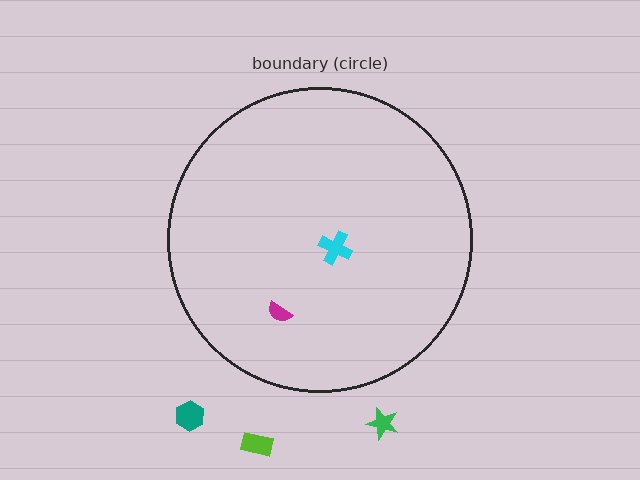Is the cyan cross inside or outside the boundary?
Inside.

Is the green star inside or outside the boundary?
Outside.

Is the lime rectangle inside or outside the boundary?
Outside.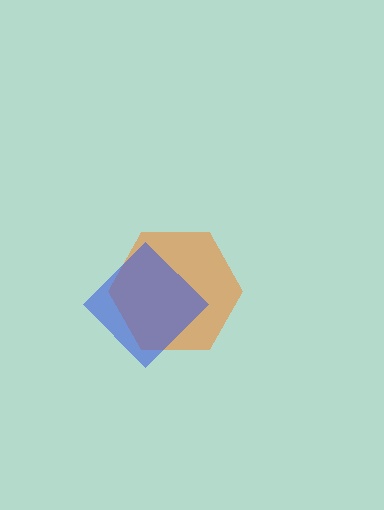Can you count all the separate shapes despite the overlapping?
Yes, there are 2 separate shapes.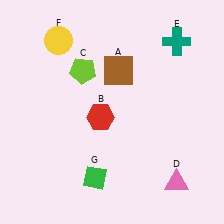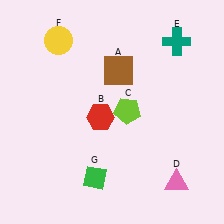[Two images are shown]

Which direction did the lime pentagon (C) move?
The lime pentagon (C) moved right.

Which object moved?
The lime pentagon (C) moved right.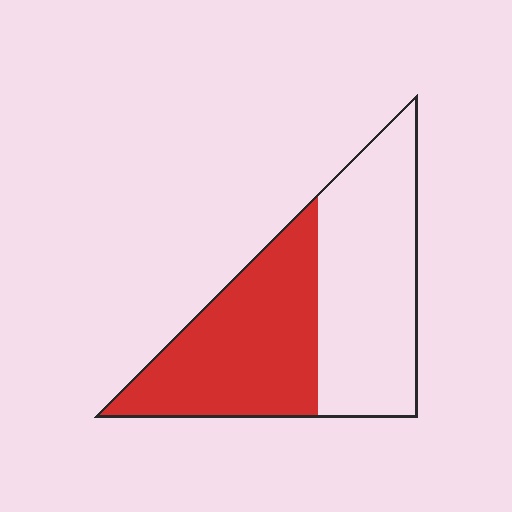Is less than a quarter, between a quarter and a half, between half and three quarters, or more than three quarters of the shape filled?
Between a quarter and a half.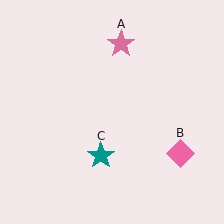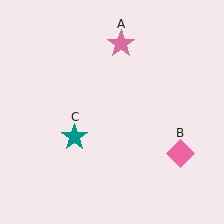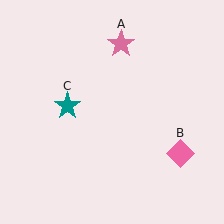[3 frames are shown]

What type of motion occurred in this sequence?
The teal star (object C) rotated clockwise around the center of the scene.